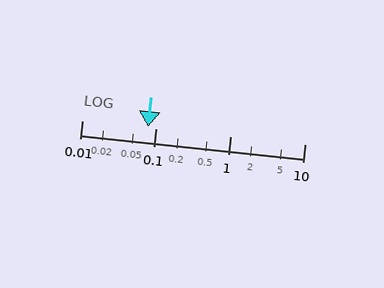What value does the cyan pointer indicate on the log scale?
The pointer indicates approximately 0.077.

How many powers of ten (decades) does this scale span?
The scale spans 3 decades, from 0.01 to 10.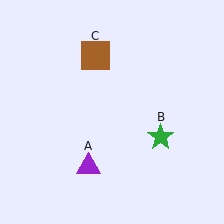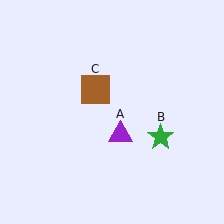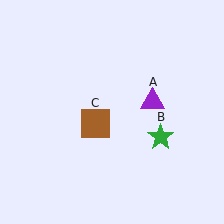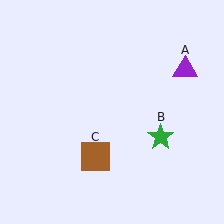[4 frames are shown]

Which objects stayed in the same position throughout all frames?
Green star (object B) remained stationary.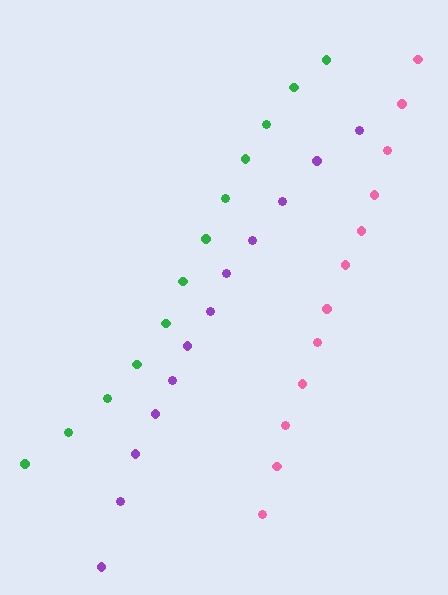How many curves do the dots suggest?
There are 3 distinct paths.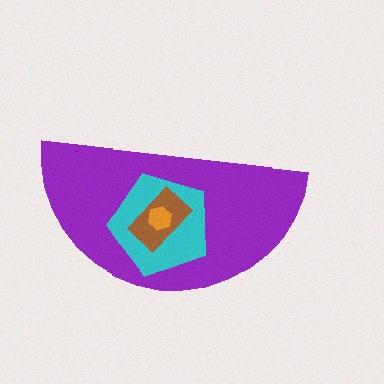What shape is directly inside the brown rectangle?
The orange hexagon.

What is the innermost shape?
The orange hexagon.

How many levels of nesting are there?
4.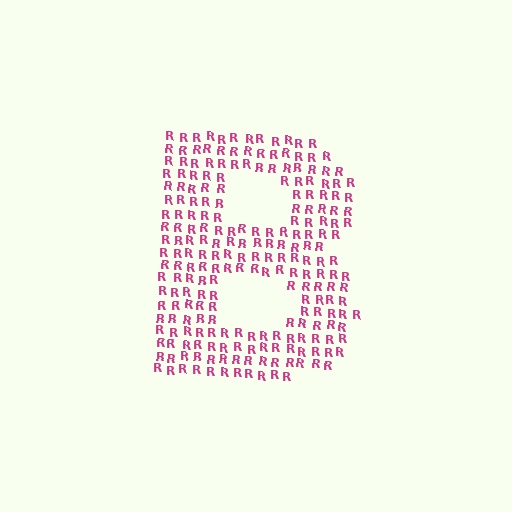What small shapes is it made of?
It is made of small letter R's.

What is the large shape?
The large shape is the letter B.